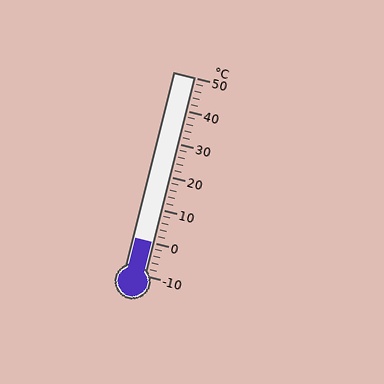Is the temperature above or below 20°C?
The temperature is below 20°C.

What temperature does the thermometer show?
The thermometer shows approximately 0°C.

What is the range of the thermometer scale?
The thermometer scale ranges from -10°C to 50°C.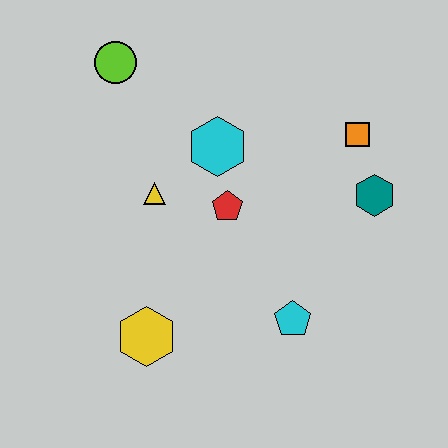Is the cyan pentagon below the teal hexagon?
Yes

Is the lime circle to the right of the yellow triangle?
No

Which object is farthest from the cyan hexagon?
The yellow hexagon is farthest from the cyan hexagon.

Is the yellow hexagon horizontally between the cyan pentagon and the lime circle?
Yes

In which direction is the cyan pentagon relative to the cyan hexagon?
The cyan pentagon is below the cyan hexagon.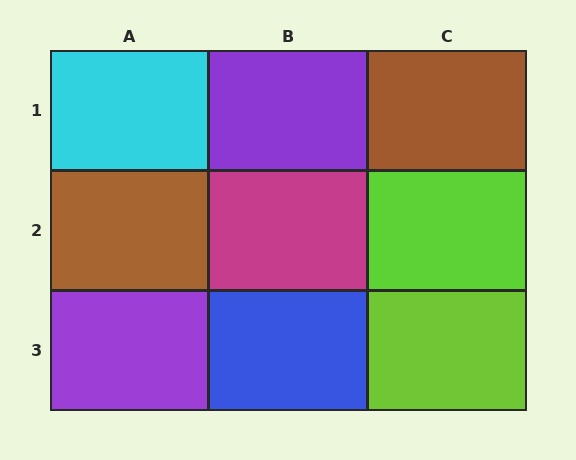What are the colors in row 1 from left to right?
Cyan, purple, brown.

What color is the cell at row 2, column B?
Magenta.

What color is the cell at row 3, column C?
Lime.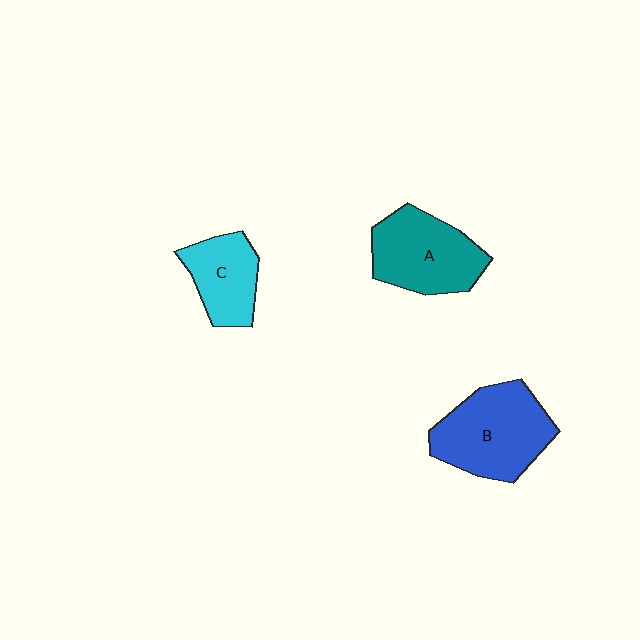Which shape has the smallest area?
Shape C (cyan).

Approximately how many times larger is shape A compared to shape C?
Approximately 1.4 times.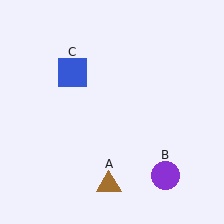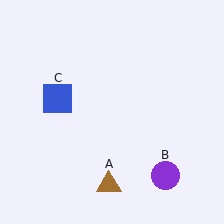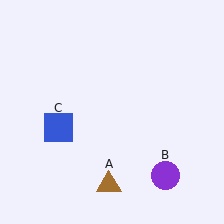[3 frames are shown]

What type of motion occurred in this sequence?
The blue square (object C) rotated counterclockwise around the center of the scene.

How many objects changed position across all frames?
1 object changed position: blue square (object C).